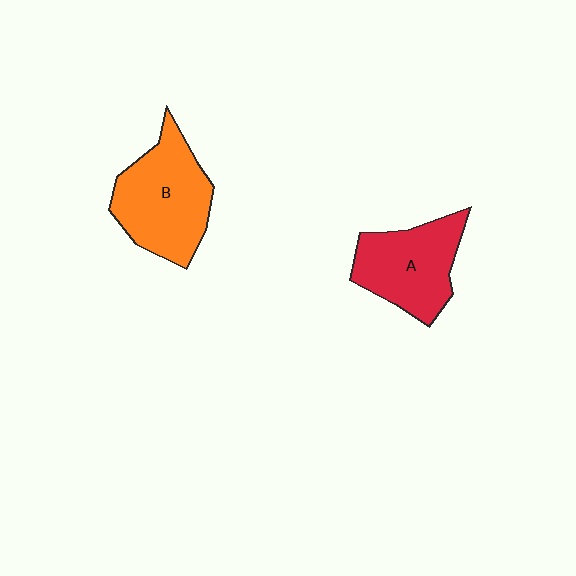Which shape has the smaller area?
Shape A (red).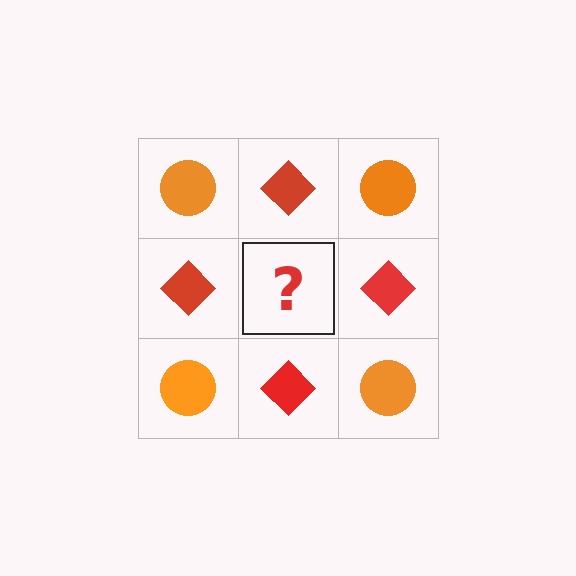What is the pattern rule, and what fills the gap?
The rule is that it alternates orange circle and red diamond in a checkerboard pattern. The gap should be filled with an orange circle.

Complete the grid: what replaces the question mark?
The question mark should be replaced with an orange circle.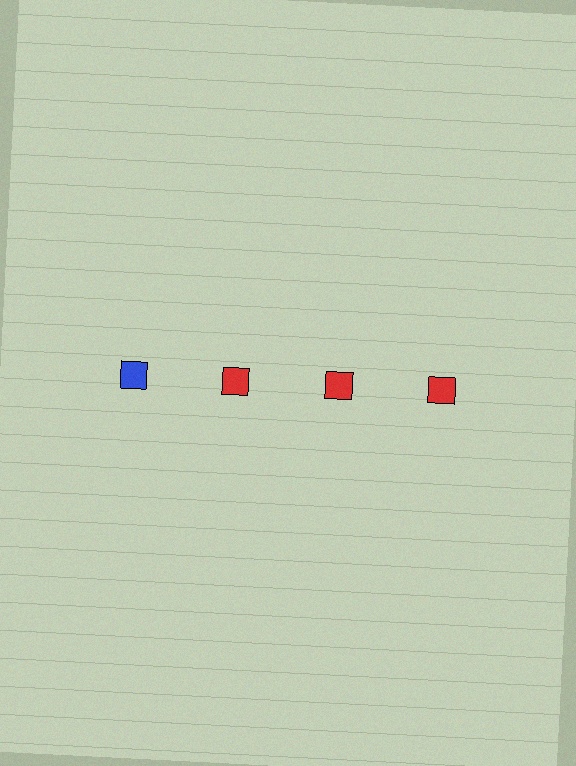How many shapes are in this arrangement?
There are 4 shapes arranged in a grid pattern.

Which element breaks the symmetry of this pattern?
The blue square in the top row, leftmost column breaks the symmetry. All other shapes are red squares.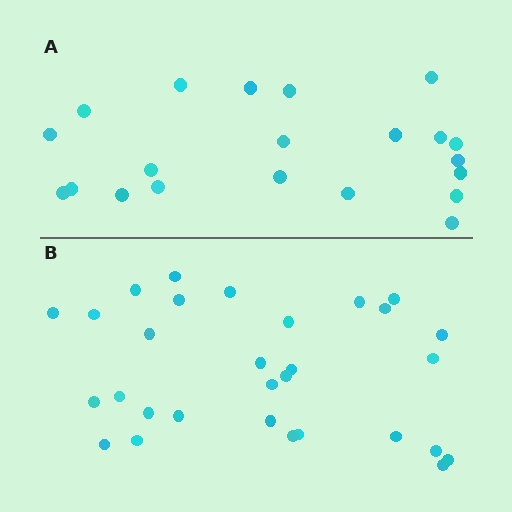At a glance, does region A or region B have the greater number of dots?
Region B (the bottom region) has more dots.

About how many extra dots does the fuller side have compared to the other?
Region B has roughly 8 or so more dots than region A.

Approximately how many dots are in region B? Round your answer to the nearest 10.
About 30 dots.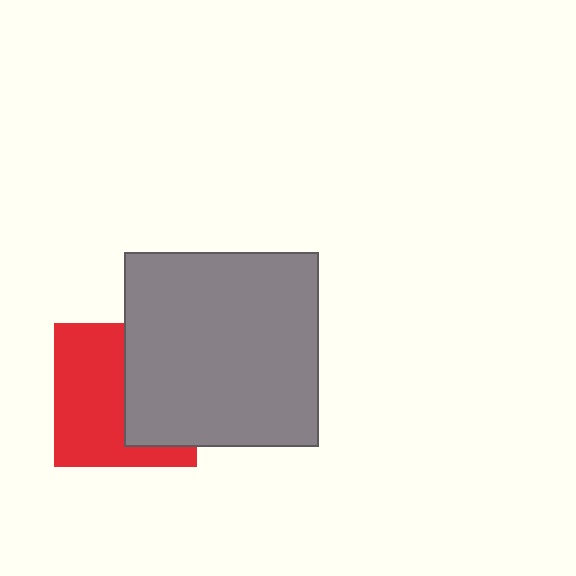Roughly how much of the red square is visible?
About half of it is visible (roughly 56%).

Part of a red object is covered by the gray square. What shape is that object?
It is a square.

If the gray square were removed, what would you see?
You would see the complete red square.